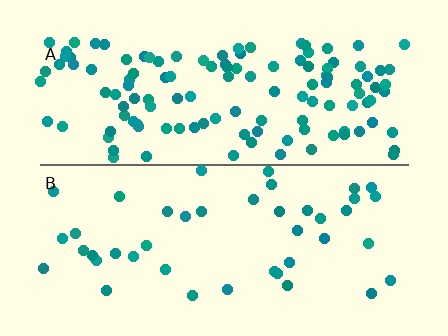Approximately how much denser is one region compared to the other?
Approximately 2.9× — region A over region B.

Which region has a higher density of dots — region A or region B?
A (the top).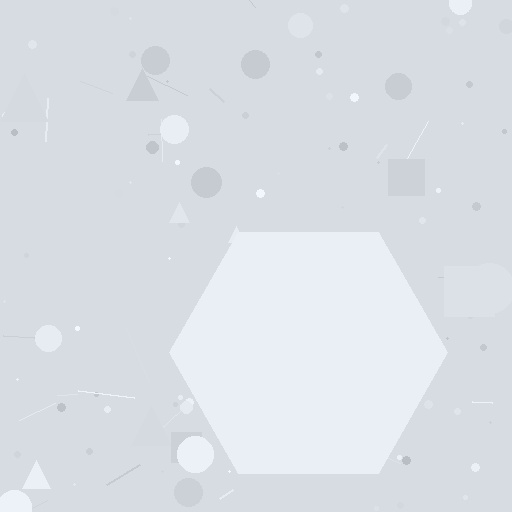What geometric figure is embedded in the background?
A hexagon is embedded in the background.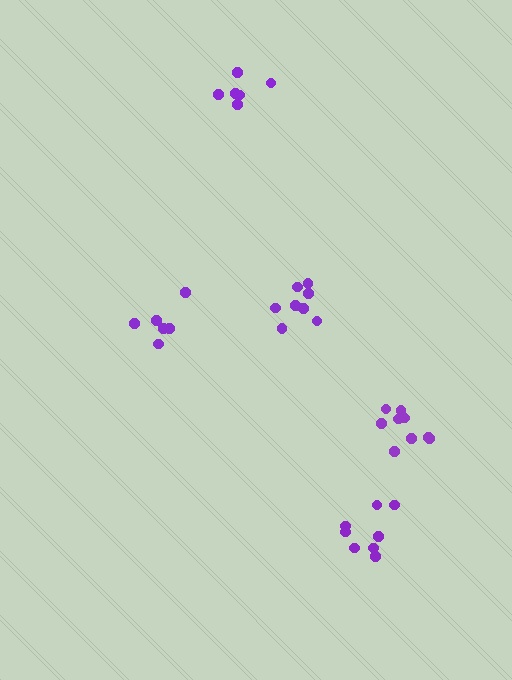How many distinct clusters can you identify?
There are 5 distinct clusters.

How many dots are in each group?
Group 1: 8 dots, Group 2: 6 dots, Group 3: 6 dots, Group 4: 9 dots, Group 5: 8 dots (37 total).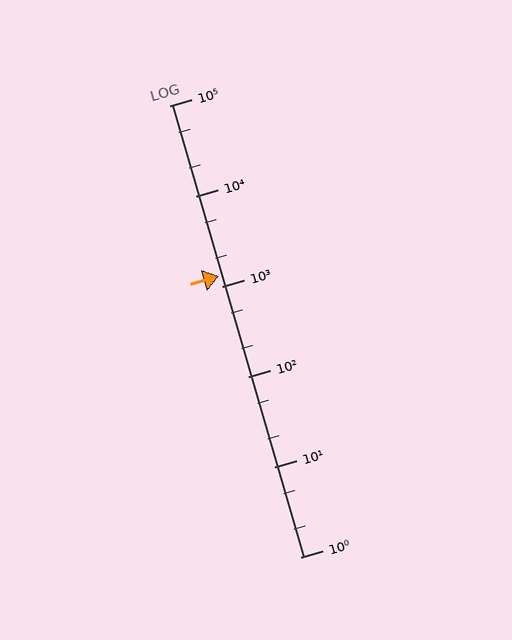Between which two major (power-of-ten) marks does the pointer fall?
The pointer is between 1000 and 10000.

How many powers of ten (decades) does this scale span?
The scale spans 5 decades, from 1 to 100000.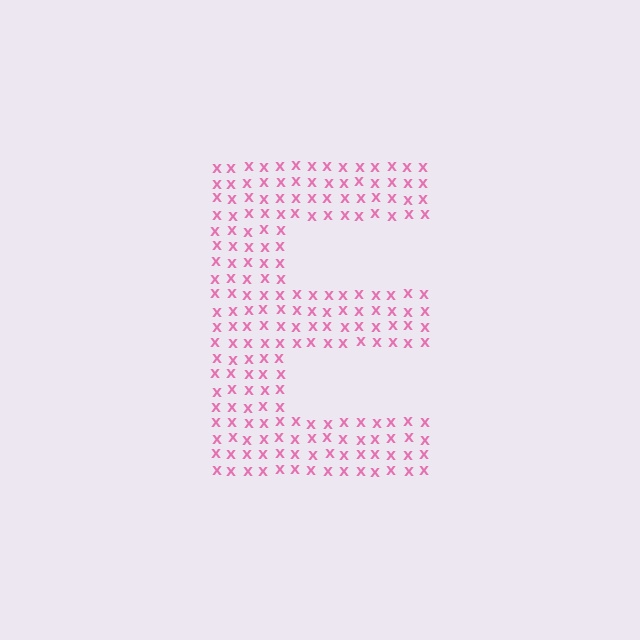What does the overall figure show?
The overall figure shows the letter E.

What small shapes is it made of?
It is made of small letter X's.